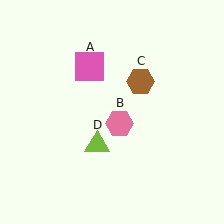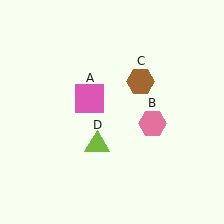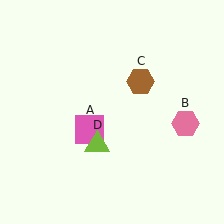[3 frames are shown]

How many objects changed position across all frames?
2 objects changed position: pink square (object A), pink hexagon (object B).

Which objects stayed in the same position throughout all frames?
Brown hexagon (object C) and lime triangle (object D) remained stationary.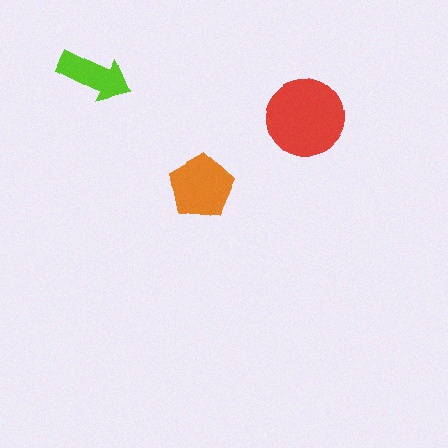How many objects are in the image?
There are 3 objects in the image.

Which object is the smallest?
The lime arrow.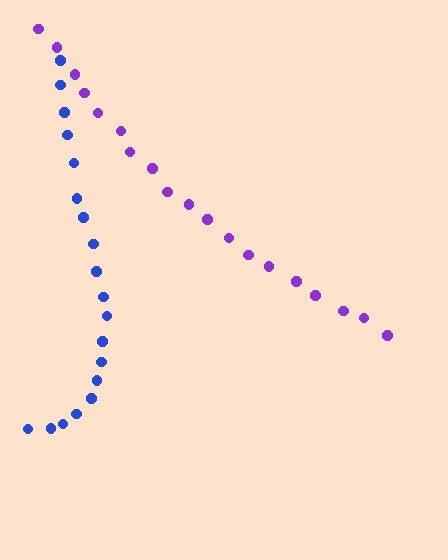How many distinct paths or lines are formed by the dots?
There are 2 distinct paths.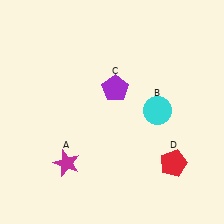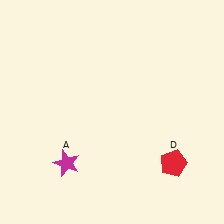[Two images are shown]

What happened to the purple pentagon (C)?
The purple pentagon (C) was removed in Image 2. It was in the top-right area of Image 1.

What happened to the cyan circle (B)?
The cyan circle (B) was removed in Image 2. It was in the top-right area of Image 1.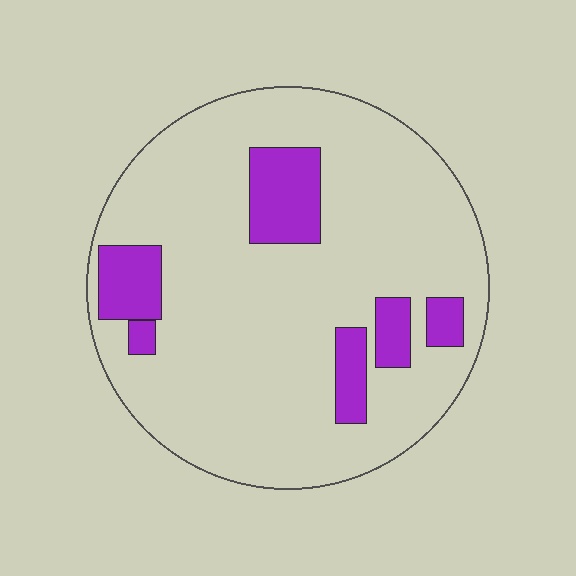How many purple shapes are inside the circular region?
6.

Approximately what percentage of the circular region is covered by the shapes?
Approximately 15%.